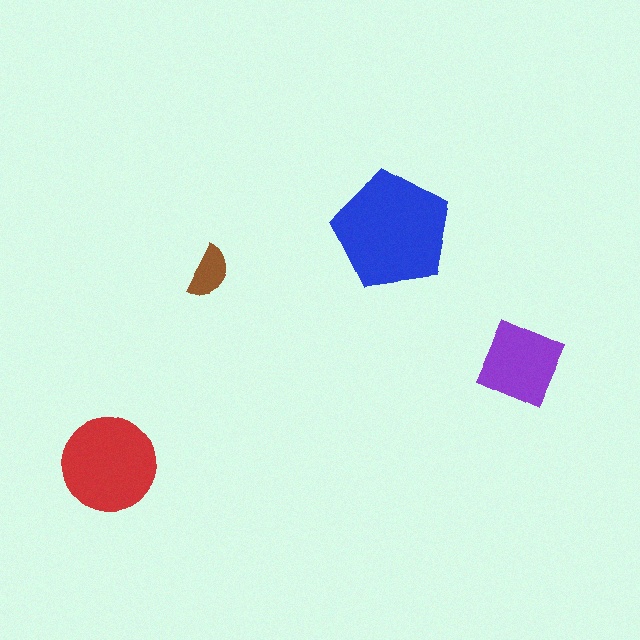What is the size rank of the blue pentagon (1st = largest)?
1st.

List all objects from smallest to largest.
The brown semicircle, the purple square, the red circle, the blue pentagon.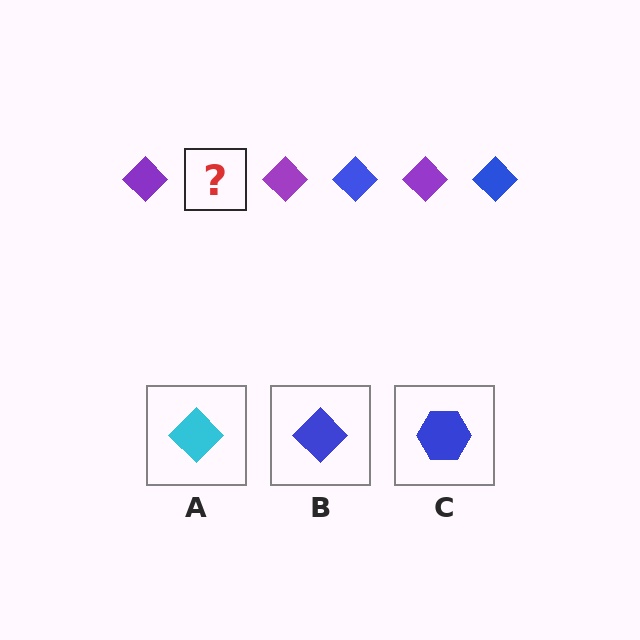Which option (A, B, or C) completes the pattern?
B.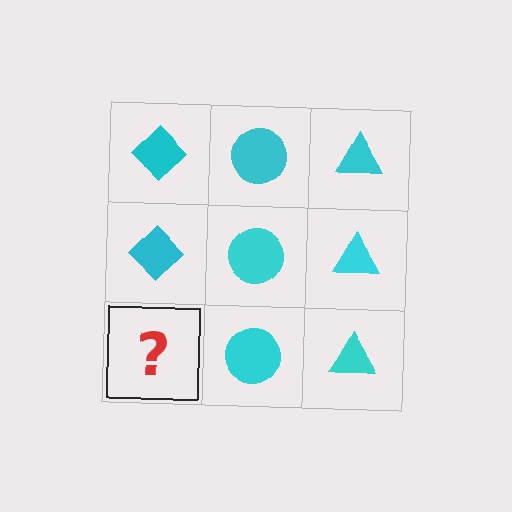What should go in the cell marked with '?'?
The missing cell should contain a cyan diamond.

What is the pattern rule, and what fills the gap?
The rule is that each column has a consistent shape. The gap should be filled with a cyan diamond.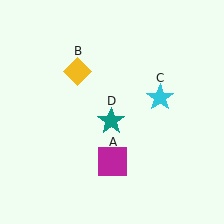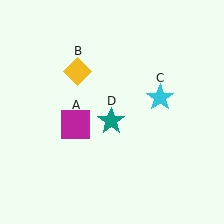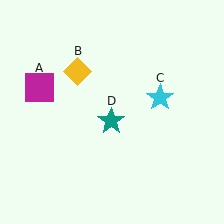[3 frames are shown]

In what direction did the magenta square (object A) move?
The magenta square (object A) moved up and to the left.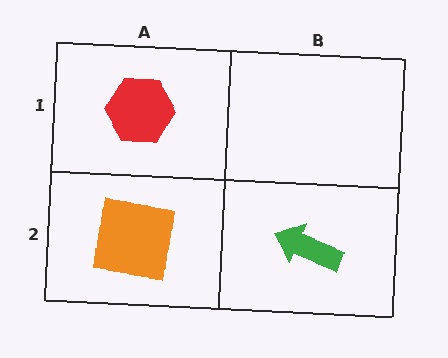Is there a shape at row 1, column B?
No, that cell is empty.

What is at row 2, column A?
An orange square.